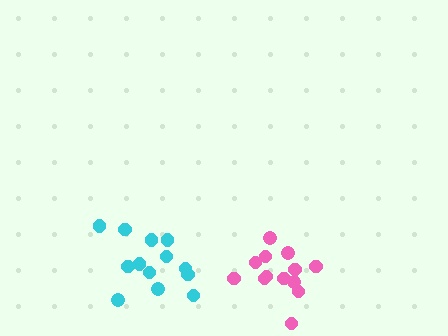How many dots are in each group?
Group 1: 13 dots, Group 2: 13 dots (26 total).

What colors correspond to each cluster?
The clusters are colored: cyan, pink.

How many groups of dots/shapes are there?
There are 2 groups.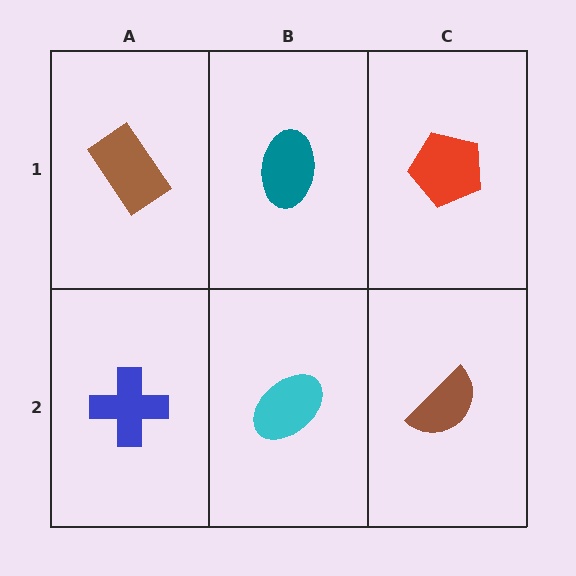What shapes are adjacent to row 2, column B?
A teal ellipse (row 1, column B), a blue cross (row 2, column A), a brown semicircle (row 2, column C).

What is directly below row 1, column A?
A blue cross.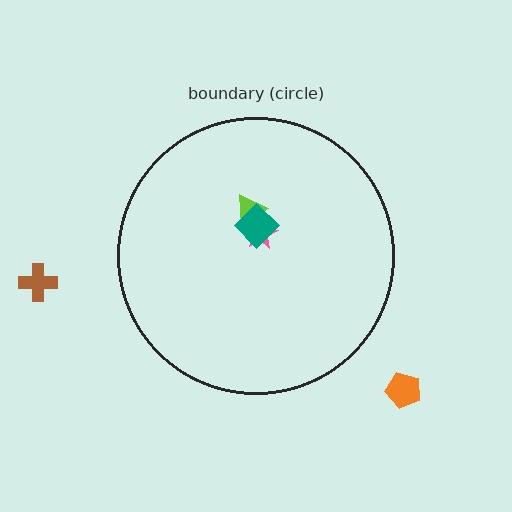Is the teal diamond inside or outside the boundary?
Inside.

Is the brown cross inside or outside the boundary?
Outside.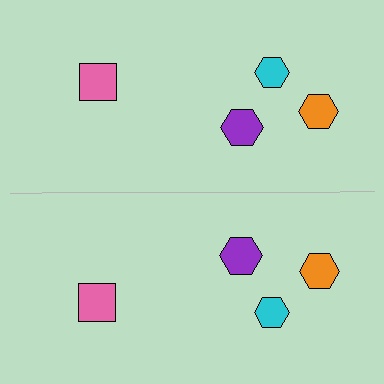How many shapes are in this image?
There are 8 shapes in this image.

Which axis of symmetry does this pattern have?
The pattern has a horizontal axis of symmetry running through the center of the image.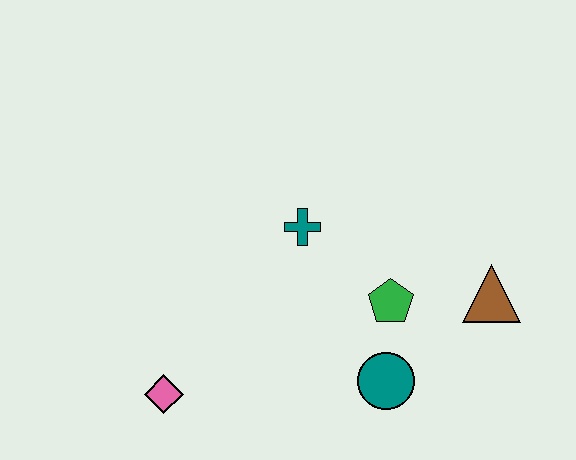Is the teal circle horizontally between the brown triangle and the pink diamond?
Yes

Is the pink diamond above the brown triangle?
No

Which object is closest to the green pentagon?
The teal circle is closest to the green pentagon.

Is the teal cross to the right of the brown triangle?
No